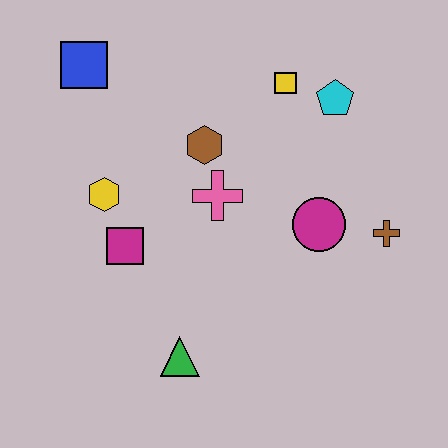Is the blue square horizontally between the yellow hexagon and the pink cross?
No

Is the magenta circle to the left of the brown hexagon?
No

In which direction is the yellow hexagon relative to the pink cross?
The yellow hexagon is to the left of the pink cross.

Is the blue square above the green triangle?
Yes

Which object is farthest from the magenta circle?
The blue square is farthest from the magenta circle.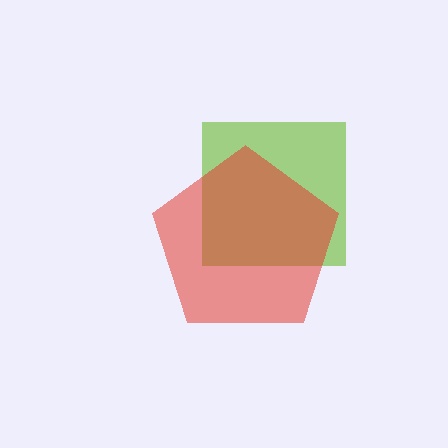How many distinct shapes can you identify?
There are 2 distinct shapes: a lime square, a red pentagon.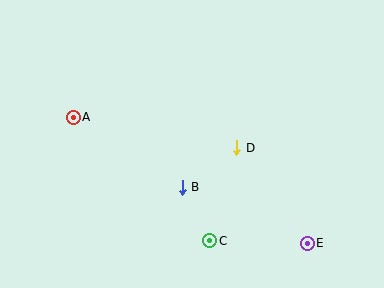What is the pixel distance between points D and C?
The distance between D and C is 97 pixels.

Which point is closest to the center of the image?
Point B at (182, 187) is closest to the center.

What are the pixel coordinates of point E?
Point E is at (307, 243).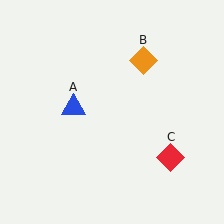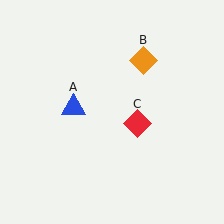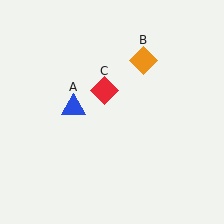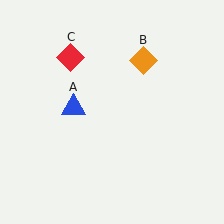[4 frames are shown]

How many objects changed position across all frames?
1 object changed position: red diamond (object C).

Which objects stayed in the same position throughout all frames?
Blue triangle (object A) and orange diamond (object B) remained stationary.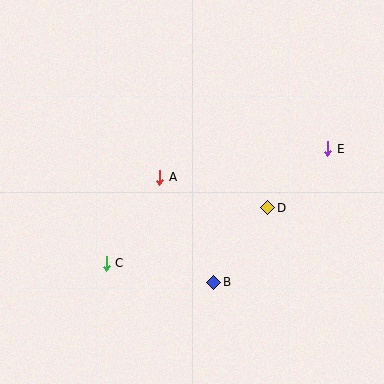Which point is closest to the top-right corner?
Point E is closest to the top-right corner.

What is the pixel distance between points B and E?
The distance between B and E is 176 pixels.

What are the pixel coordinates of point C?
Point C is at (106, 263).